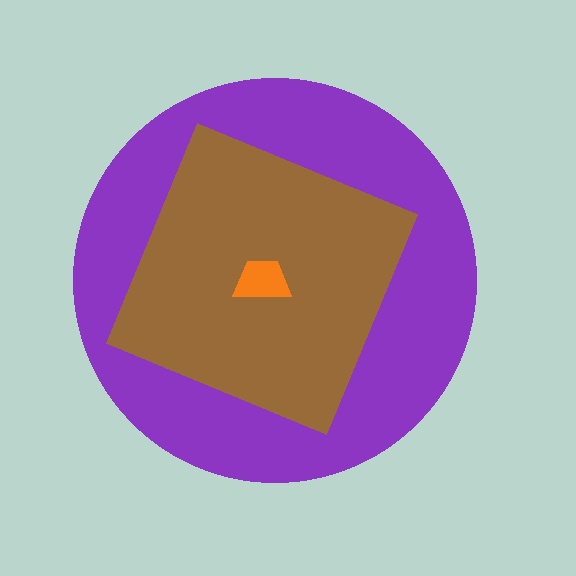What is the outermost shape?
The purple circle.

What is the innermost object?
The orange trapezoid.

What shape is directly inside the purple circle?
The brown square.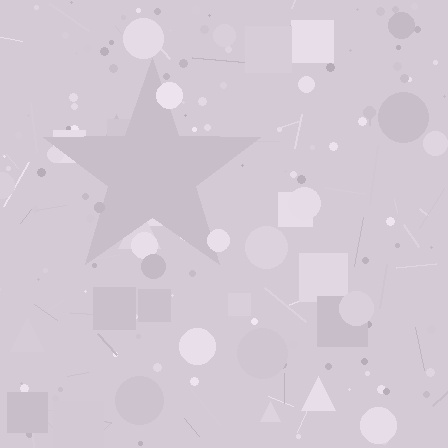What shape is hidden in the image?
A star is hidden in the image.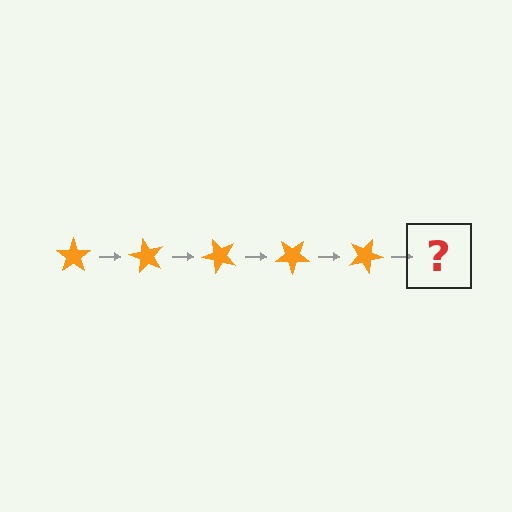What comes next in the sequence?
The next element should be an orange star rotated 300 degrees.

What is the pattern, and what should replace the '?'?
The pattern is that the star rotates 60 degrees each step. The '?' should be an orange star rotated 300 degrees.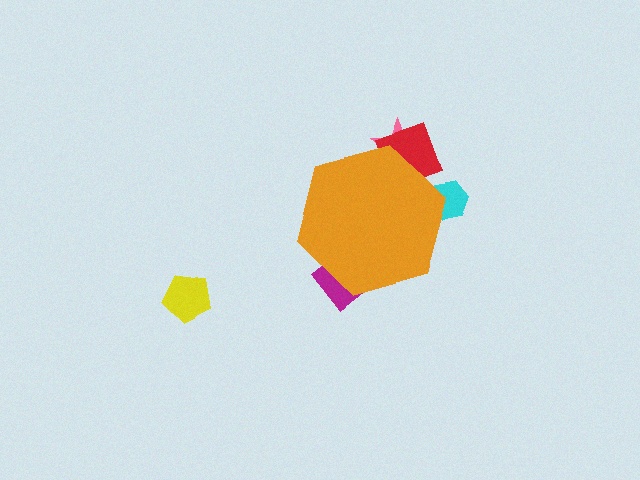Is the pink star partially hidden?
Yes, the pink star is partially hidden behind the orange hexagon.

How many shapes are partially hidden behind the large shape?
4 shapes are partially hidden.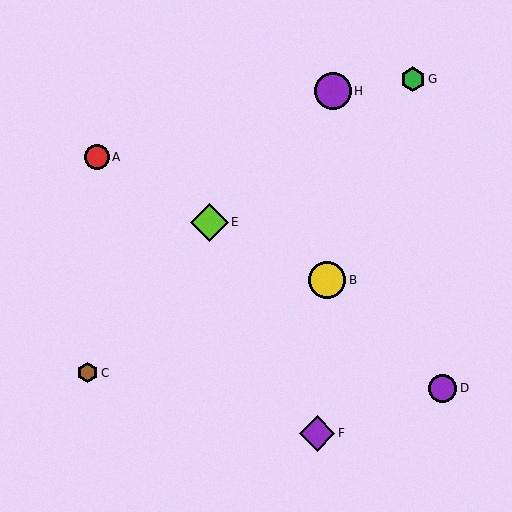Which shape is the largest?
The lime diamond (labeled E) is the largest.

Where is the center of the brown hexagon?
The center of the brown hexagon is at (87, 373).